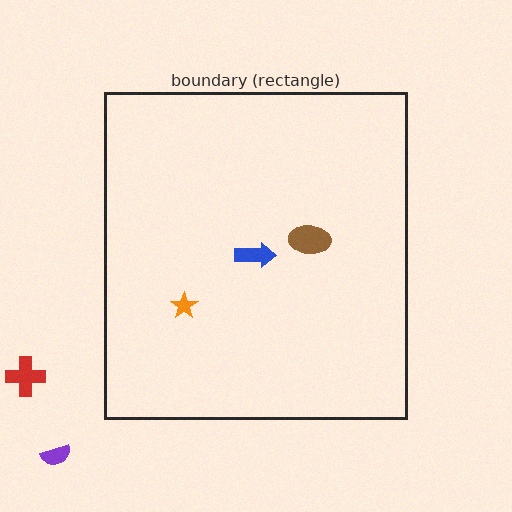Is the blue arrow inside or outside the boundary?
Inside.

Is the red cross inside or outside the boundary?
Outside.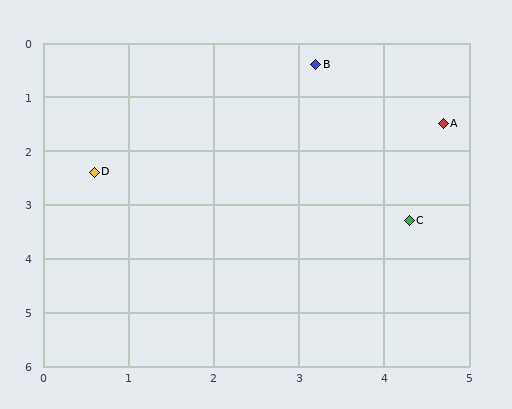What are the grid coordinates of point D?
Point D is at approximately (0.6, 2.4).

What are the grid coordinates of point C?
Point C is at approximately (4.3, 3.3).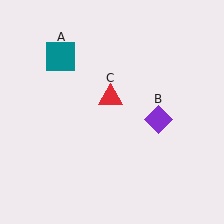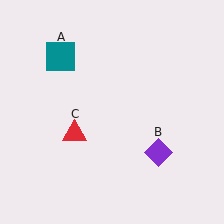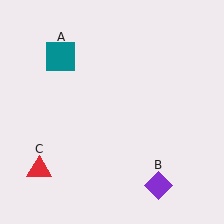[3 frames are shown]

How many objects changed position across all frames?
2 objects changed position: purple diamond (object B), red triangle (object C).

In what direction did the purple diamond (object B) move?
The purple diamond (object B) moved down.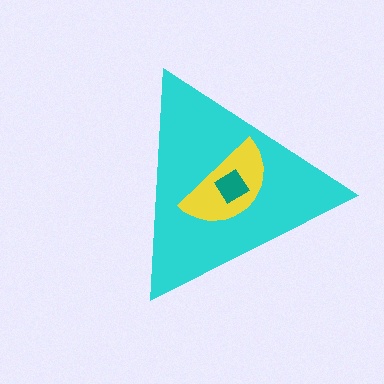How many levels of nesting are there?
3.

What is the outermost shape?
The cyan triangle.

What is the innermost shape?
The teal diamond.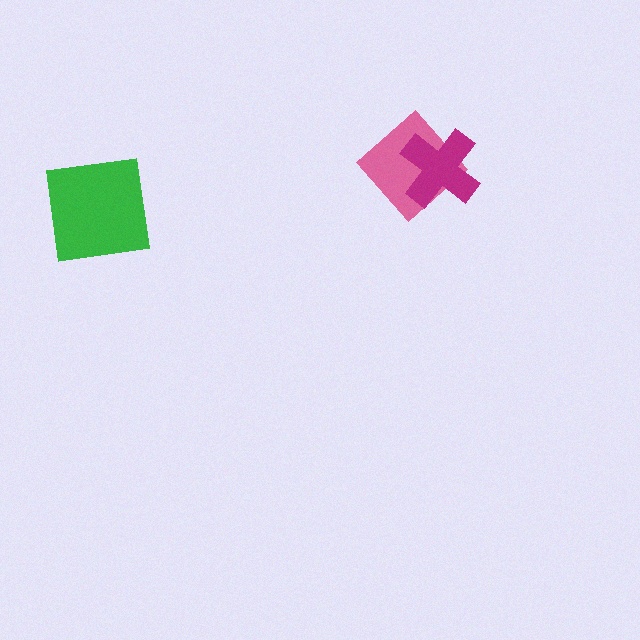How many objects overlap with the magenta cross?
1 object overlaps with the magenta cross.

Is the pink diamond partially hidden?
Yes, it is partially covered by another shape.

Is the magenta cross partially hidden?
No, no other shape covers it.